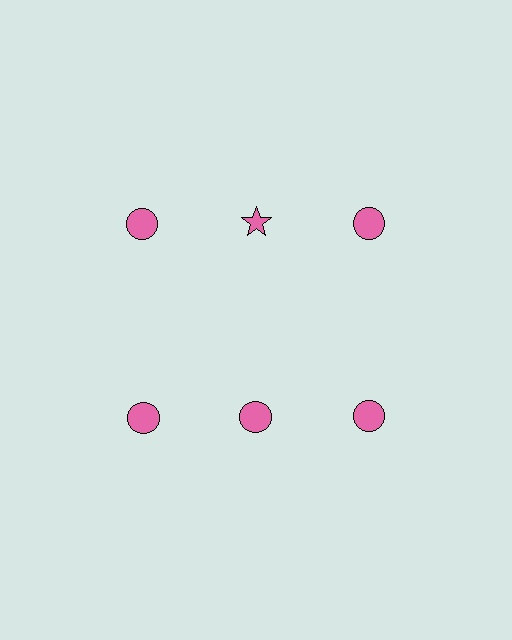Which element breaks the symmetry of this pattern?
The pink star in the top row, second from left column breaks the symmetry. All other shapes are pink circles.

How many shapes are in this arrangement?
There are 6 shapes arranged in a grid pattern.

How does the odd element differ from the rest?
It has a different shape: star instead of circle.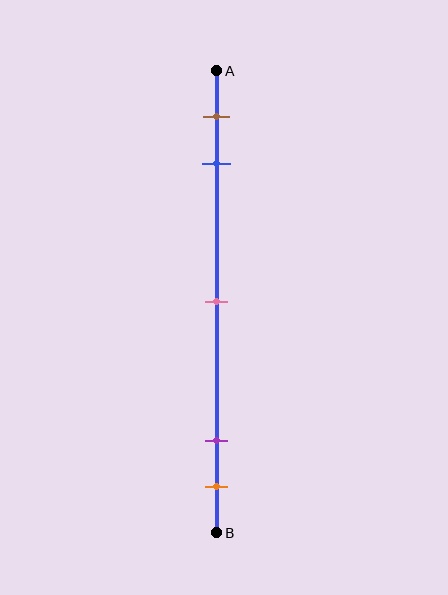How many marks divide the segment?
There are 5 marks dividing the segment.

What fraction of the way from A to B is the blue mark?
The blue mark is approximately 20% (0.2) of the way from A to B.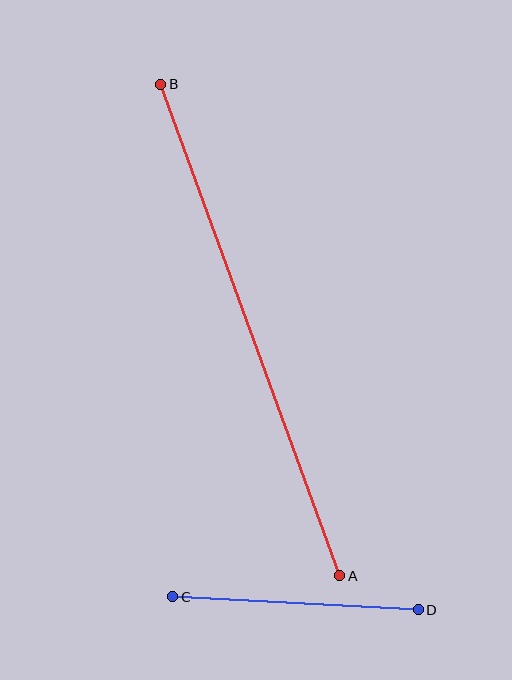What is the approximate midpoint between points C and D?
The midpoint is at approximately (296, 603) pixels.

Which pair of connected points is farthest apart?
Points A and B are farthest apart.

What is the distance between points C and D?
The distance is approximately 246 pixels.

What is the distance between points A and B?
The distance is approximately 523 pixels.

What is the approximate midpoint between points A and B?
The midpoint is at approximately (250, 330) pixels.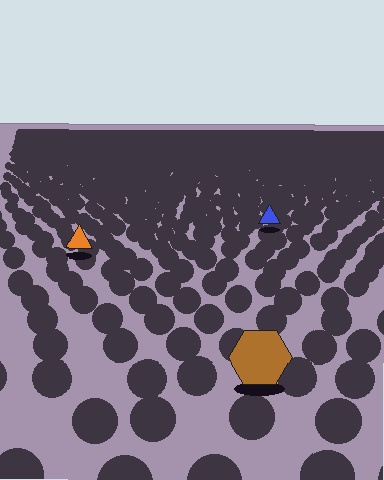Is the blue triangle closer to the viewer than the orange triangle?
No. The orange triangle is closer — you can tell from the texture gradient: the ground texture is coarser near it.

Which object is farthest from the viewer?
The blue triangle is farthest from the viewer. It appears smaller and the ground texture around it is denser.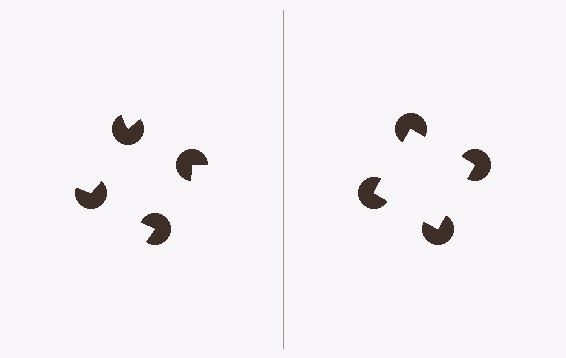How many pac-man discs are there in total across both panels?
8 — 4 on each side.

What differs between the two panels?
The pac-man discs are positioned identically on both sides; only the wedge orientations differ. On the right they align to a square; on the left they are misaligned.